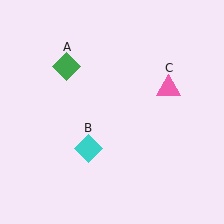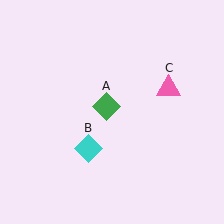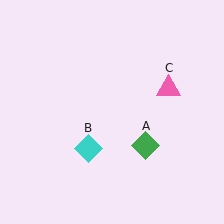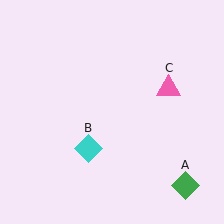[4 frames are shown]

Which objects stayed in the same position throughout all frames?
Cyan diamond (object B) and pink triangle (object C) remained stationary.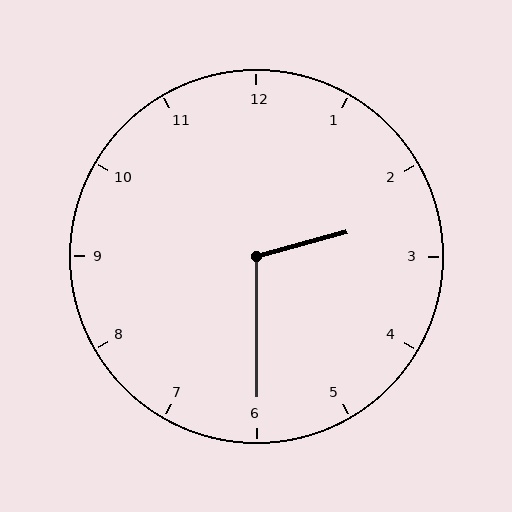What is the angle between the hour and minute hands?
Approximately 105 degrees.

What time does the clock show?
2:30.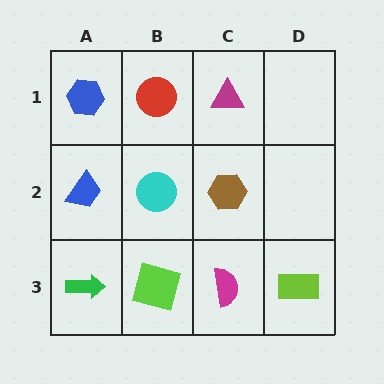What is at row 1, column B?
A red circle.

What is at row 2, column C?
A brown hexagon.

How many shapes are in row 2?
3 shapes.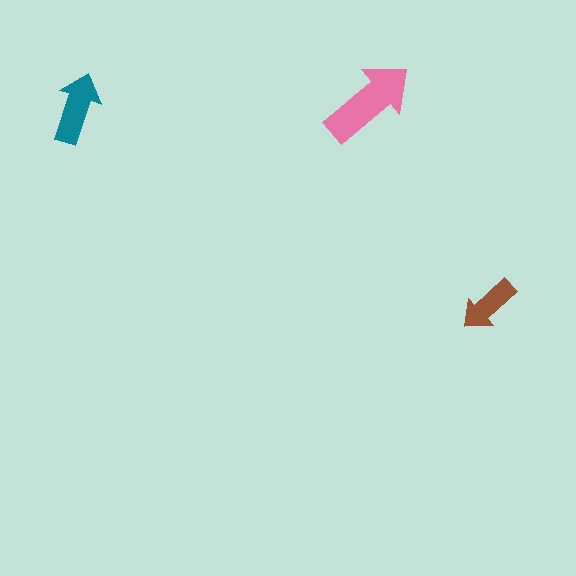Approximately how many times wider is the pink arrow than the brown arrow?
About 1.5 times wider.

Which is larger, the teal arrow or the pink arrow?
The pink one.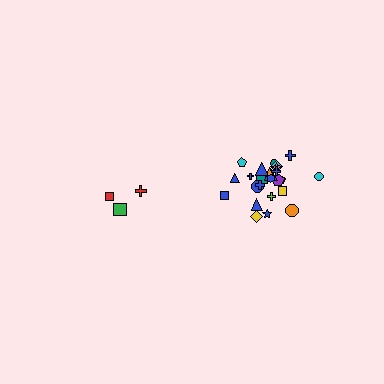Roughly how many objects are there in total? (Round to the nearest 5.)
Roughly 30 objects in total.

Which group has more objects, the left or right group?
The right group.